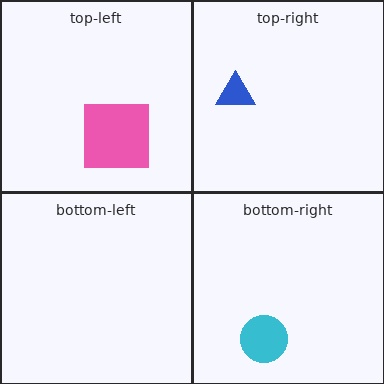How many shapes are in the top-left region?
1.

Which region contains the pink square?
The top-left region.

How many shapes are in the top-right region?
1.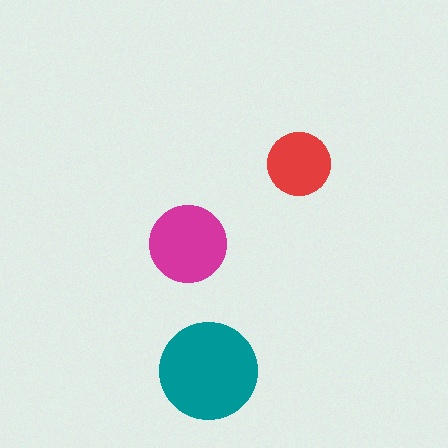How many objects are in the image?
There are 3 objects in the image.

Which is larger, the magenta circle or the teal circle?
The teal one.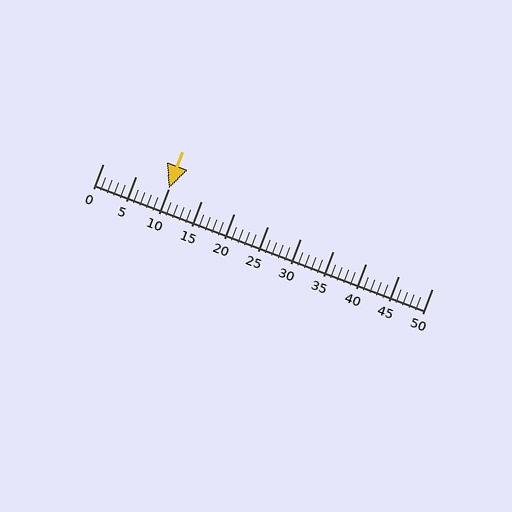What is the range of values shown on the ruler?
The ruler shows values from 0 to 50.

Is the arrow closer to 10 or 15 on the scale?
The arrow is closer to 10.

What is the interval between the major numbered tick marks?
The major tick marks are spaced 5 units apart.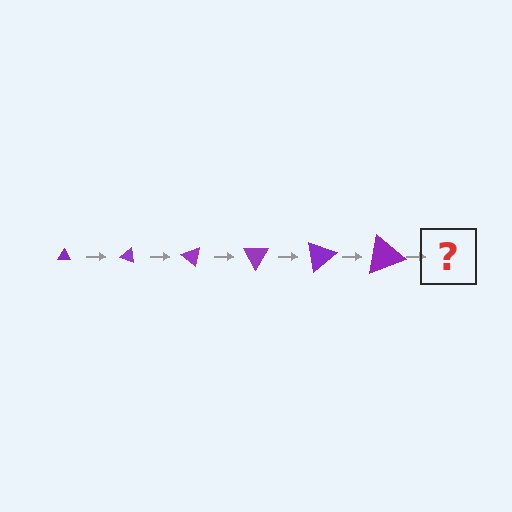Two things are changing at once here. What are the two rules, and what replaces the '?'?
The two rules are that the triangle grows larger each step and it rotates 20 degrees each step. The '?' should be a triangle, larger than the previous one and rotated 120 degrees from the start.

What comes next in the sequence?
The next element should be a triangle, larger than the previous one and rotated 120 degrees from the start.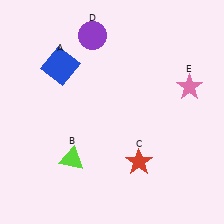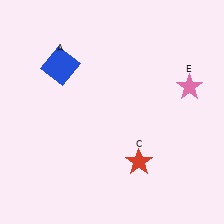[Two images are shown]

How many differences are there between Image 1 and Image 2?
There are 2 differences between the two images.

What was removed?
The lime triangle (B), the purple circle (D) were removed in Image 2.